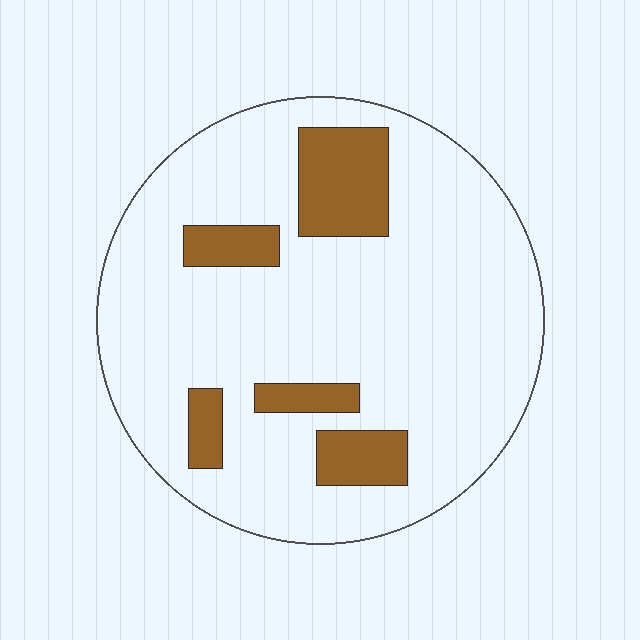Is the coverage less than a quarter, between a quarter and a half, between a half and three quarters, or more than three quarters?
Less than a quarter.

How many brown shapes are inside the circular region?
5.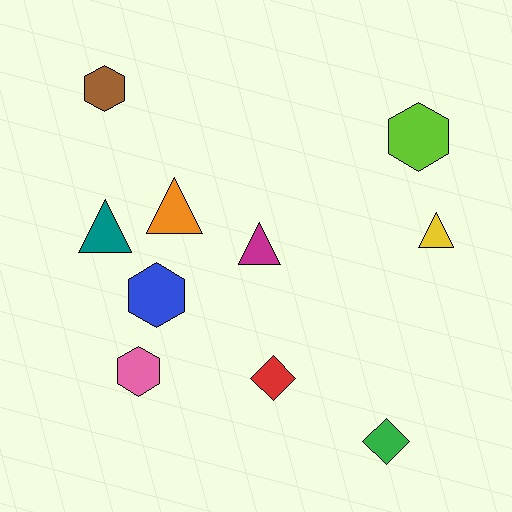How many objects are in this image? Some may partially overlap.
There are 10 objects.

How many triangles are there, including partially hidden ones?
There are 4 triangles.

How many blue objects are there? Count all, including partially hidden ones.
There is 1 blue object.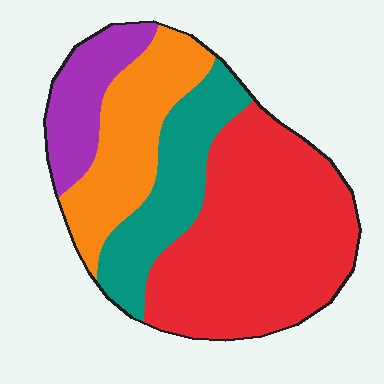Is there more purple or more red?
Red.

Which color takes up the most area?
Red, at roughly 45%.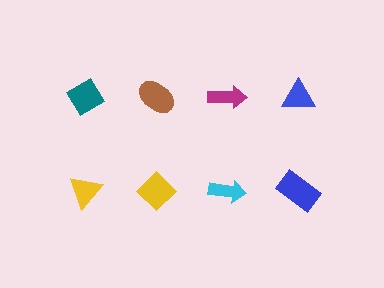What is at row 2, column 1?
A yellow triangle.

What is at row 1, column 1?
A teal diamond.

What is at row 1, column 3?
A magenta arrow.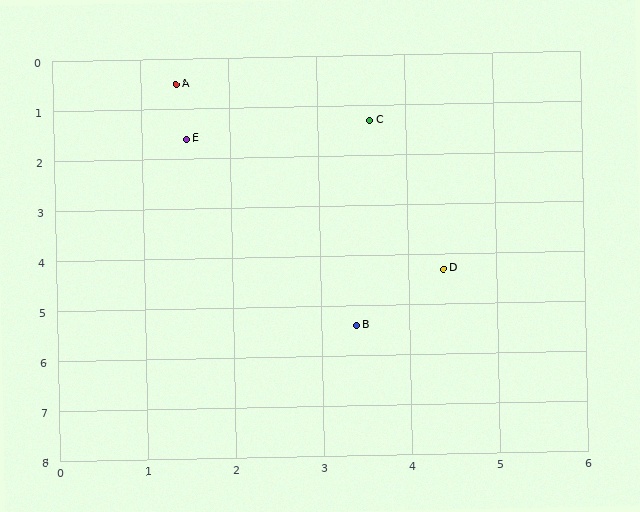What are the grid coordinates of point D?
Point D is at approximately (4.4, 4.3).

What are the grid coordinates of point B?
Point B is at approximately (3.4, 5.4).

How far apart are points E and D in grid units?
Points E and D are about 4.0 grid units apart.